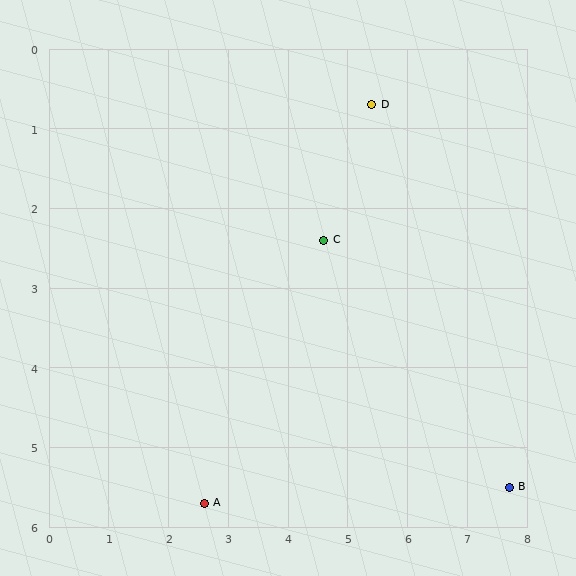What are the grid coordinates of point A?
Point A is at approximately (2.6, 5.7).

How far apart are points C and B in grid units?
Points C and B are about 4.4 grid units apart.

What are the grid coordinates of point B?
Point B is at approximately (7.7, 5.5).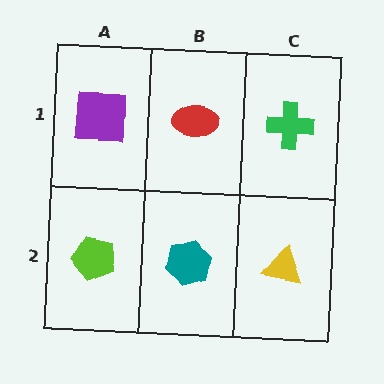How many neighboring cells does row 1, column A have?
2.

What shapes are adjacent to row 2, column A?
A purple square (row 1, column A), a teal hexagon (row 2, column B).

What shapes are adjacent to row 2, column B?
A red ellipse (row 1, column B), a lime pentagon (row 2, column A), a yellow triangle (row 2, column C).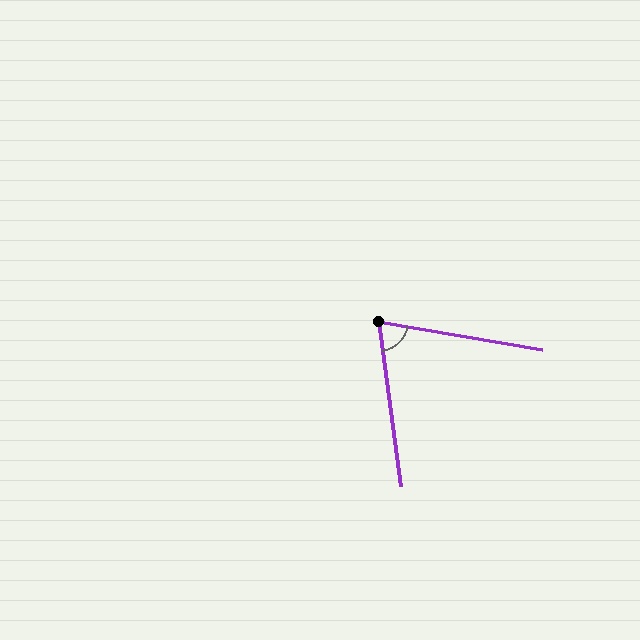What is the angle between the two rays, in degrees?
Approximately 73 degrees.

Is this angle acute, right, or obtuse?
It is acute.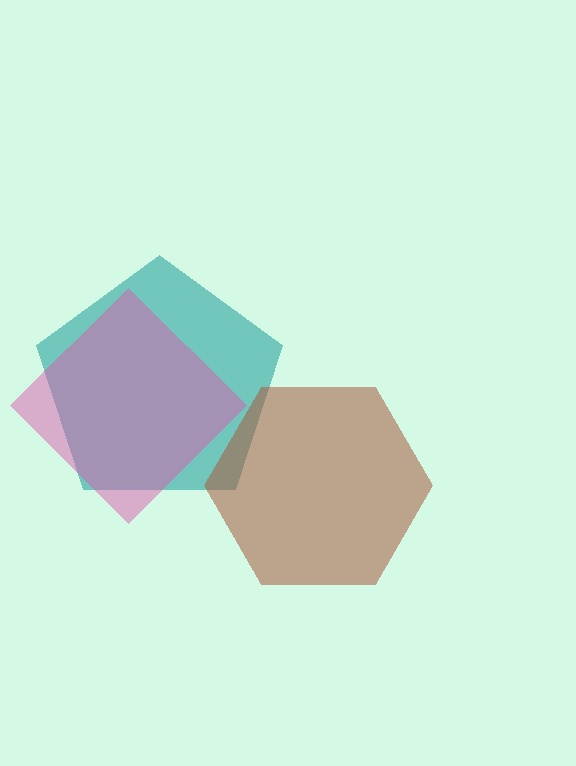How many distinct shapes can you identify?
There are 3 distinct shapes: a teal pentagon, a brown hexagon, a pink diamond.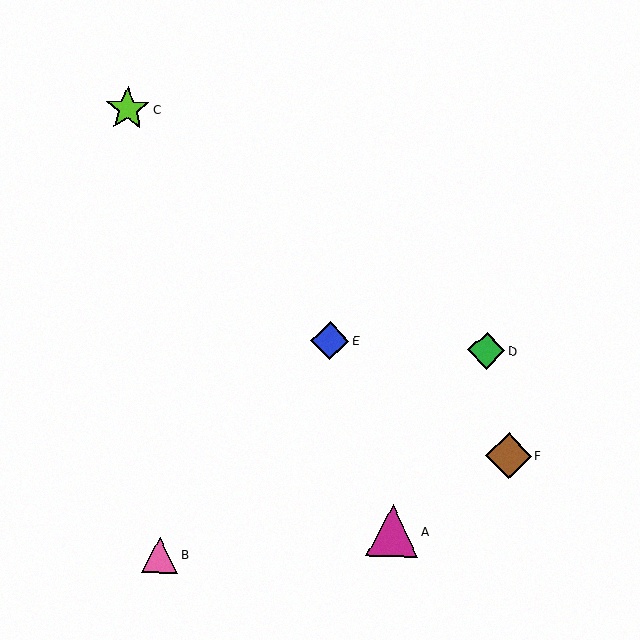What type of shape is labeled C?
Shape C is a lime star.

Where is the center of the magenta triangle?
The center of the magenta triangle is at (392, 531).